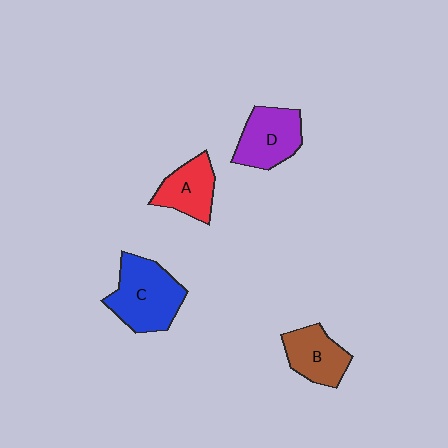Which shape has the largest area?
Shape C (blue).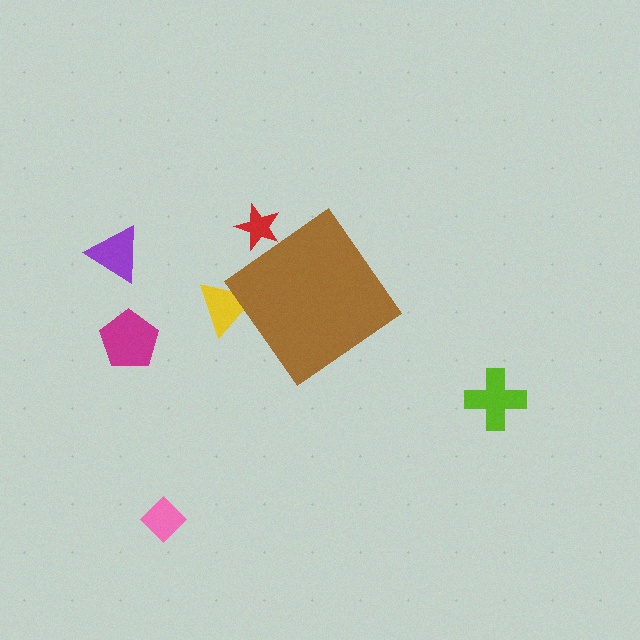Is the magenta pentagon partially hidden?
No, the magenta pentagon is fully visible.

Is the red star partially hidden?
Yes, the red star is partially hidden behind the brown diamond.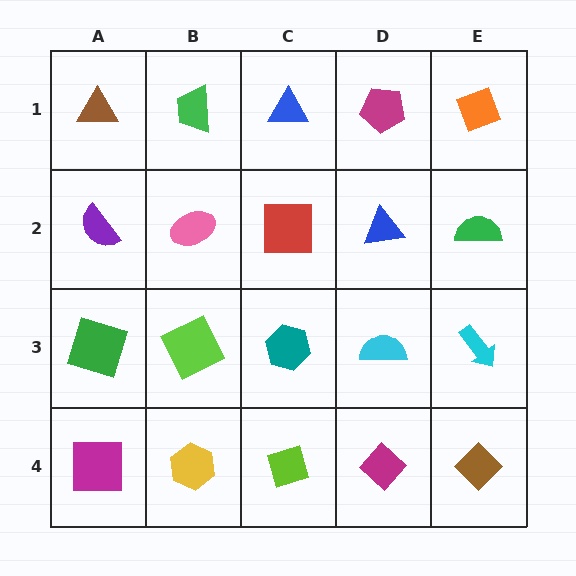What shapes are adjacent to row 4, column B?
A lime square (row 3, column B), a magenta square (row 4, column A), a lime diamond (row 4, column C).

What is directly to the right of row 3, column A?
A lime square.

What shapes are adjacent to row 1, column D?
A blue triangle (row 2, column D), a blue triangle (row 1, column C), an orange diamond (row 1, column E).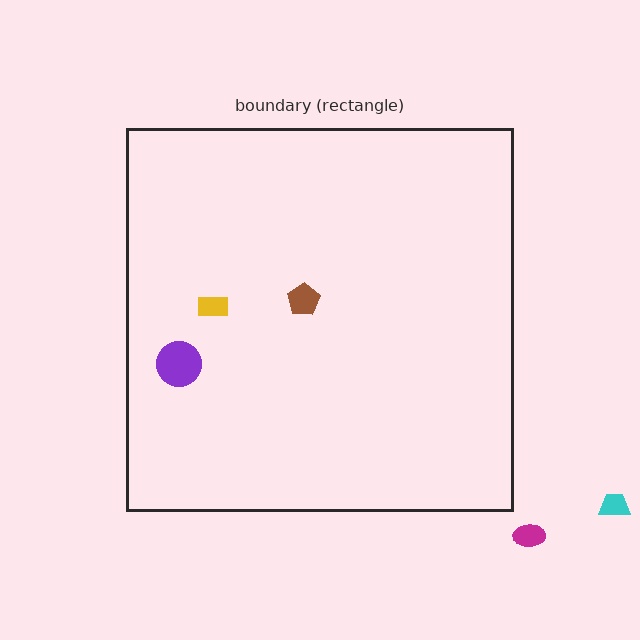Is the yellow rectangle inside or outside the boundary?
Inside.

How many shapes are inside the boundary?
3 inside, 2 outside.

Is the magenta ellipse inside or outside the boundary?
Outside.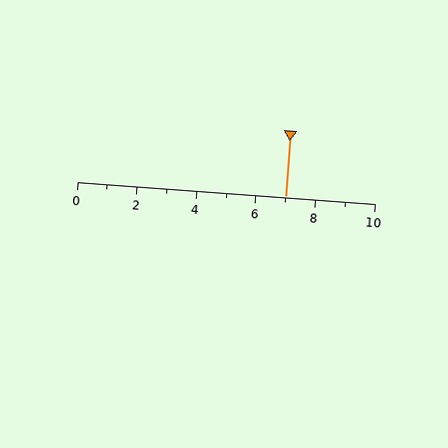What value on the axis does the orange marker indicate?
The marker indicates approximately 7.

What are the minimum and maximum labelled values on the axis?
The axis runs from 0 to 10.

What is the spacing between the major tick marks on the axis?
The major ticks are spaced 2 apart.